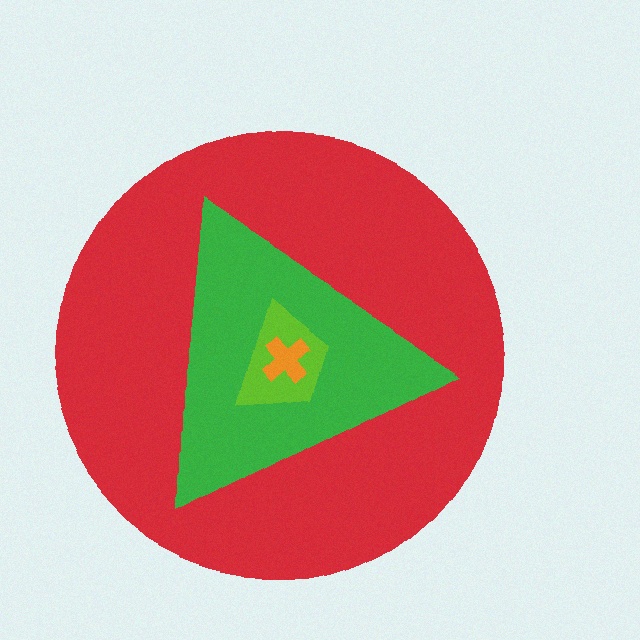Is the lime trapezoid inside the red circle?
Yes.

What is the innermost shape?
The orange cross.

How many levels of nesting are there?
4.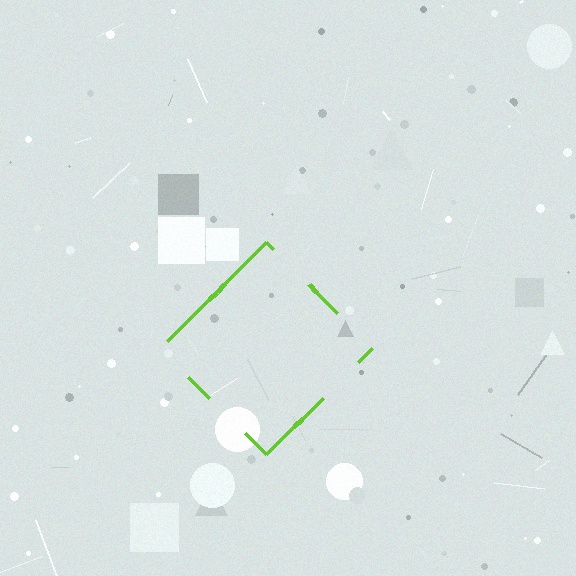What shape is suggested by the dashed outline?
The dashed outline suggests a diamond.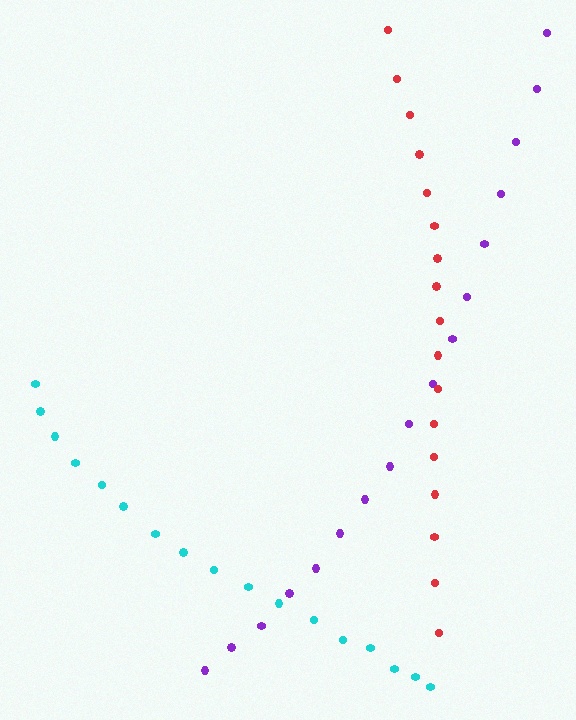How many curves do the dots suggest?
There are 3 distinct paths.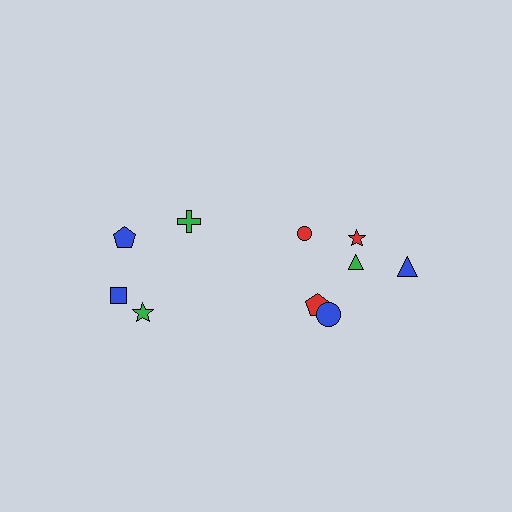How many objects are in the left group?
There are 4 objects.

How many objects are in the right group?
There are 6 objects.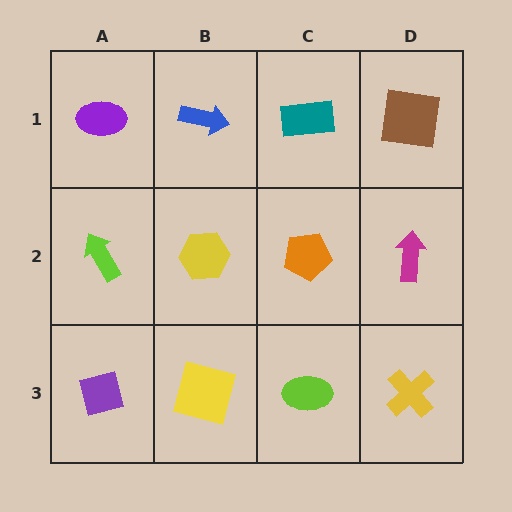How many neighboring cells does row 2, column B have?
4.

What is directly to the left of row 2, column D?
An orange pentagon.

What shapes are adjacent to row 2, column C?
A teal rectangle (row 1, column C), a lime ellipse (row 3, column C), a yellow hexagon (row 2, column B), a magenta arrow (row 2, column D).